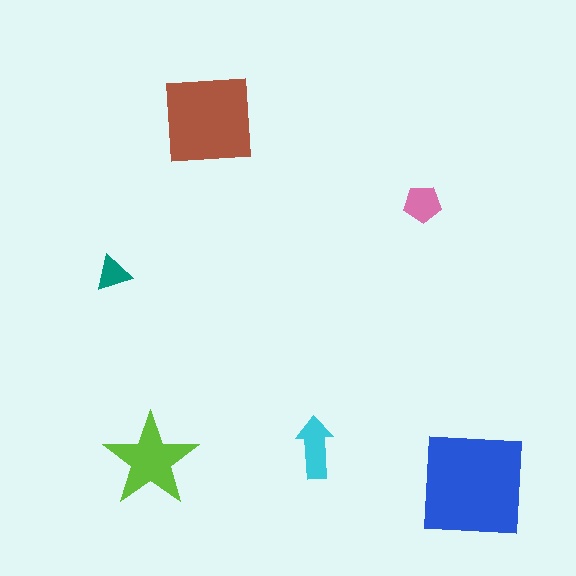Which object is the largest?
The blue square.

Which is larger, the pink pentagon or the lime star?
The lime star.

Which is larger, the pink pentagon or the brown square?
The brown square.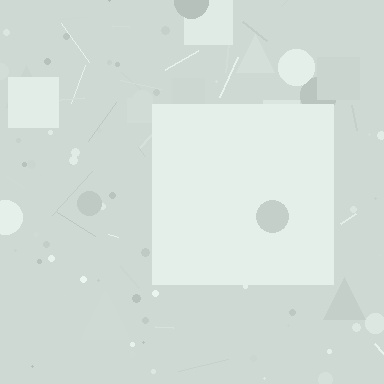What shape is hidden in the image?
A square is hidden in the image.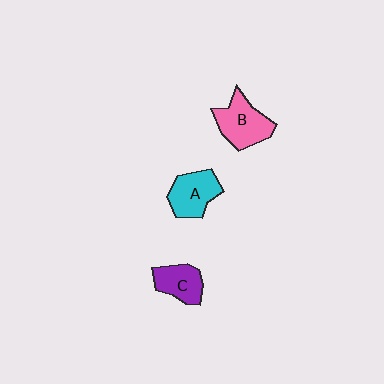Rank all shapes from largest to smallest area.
From largest to smallest: B (pink), A (cyan), C (purple).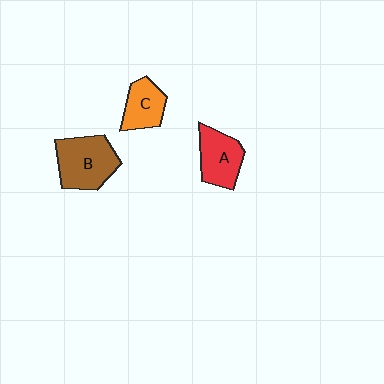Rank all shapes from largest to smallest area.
From largest to smallest: B (brown), A (red), C (orange).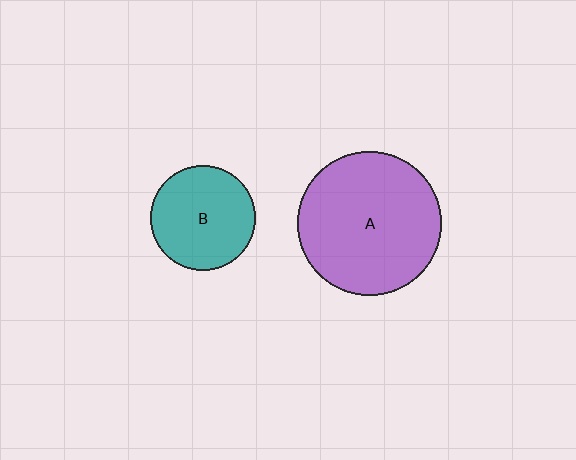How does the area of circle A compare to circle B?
Approximately 1.9 times.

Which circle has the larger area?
Circle A (purple).